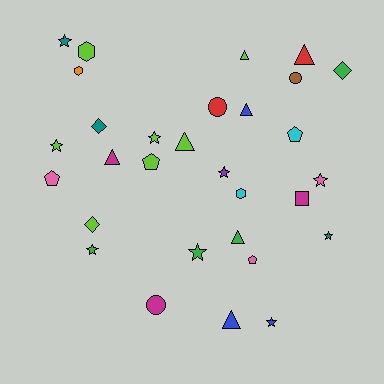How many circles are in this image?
There are 3 circles.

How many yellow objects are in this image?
There are no yellow objects.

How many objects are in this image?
There are 30 objects.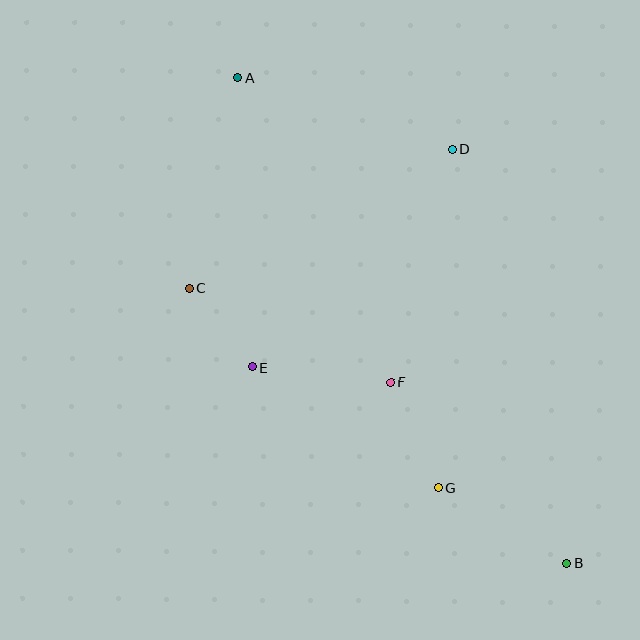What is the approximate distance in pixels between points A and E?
The distance between A and E is approximately 290 pixels.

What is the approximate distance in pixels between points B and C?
The distance between B and C is approximately 467 pixels.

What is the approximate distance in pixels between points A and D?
The distance between A and D is approximately 226 pixels.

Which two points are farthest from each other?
Points A and B are farthest from each other.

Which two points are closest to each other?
Points C and E are closest to each other.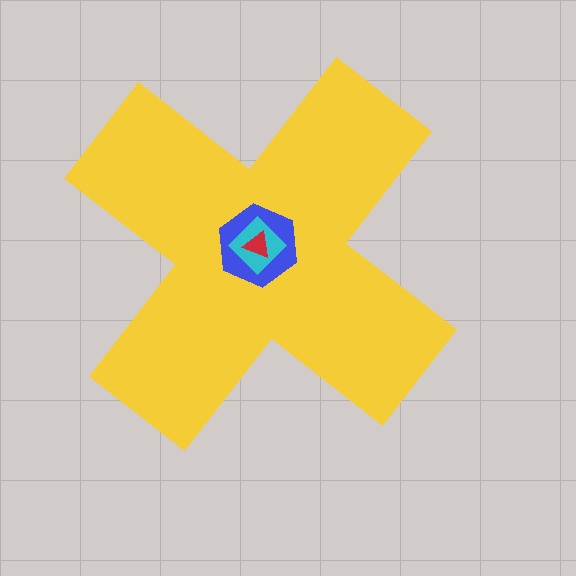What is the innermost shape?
The red triangle.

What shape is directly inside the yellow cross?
The blue hexagon.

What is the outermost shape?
The yellow cross.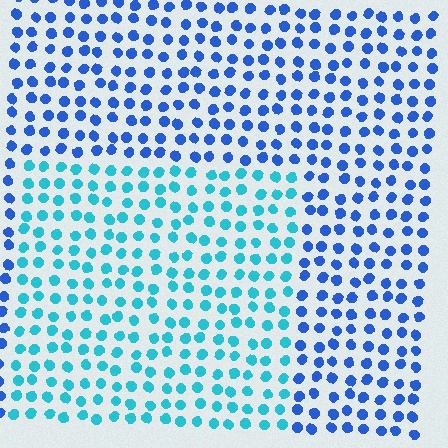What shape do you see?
I see a rectangle.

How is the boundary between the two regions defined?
The boundary is defined purely by a slight shift in hue (about 37 degrees). Spacing, size, and orientation are identical on both sides.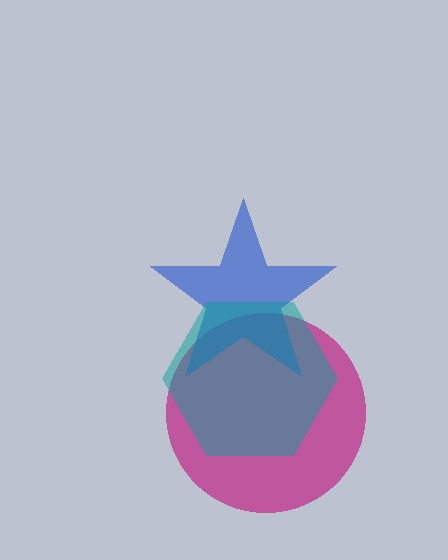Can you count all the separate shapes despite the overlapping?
Yes, there are 3 separate shapes.